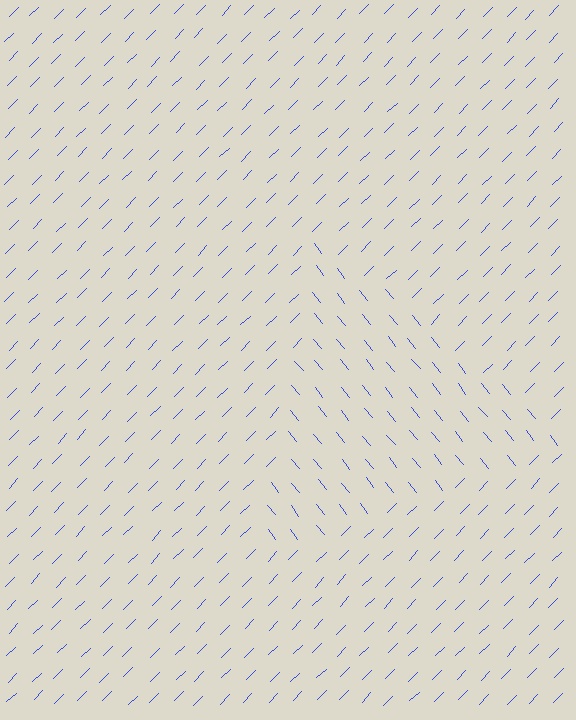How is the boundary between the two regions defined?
The boundary is defined purely by a change in line orientation (approximately 84 degrees difference). All lines are the same color and thickness.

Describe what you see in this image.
The image is filled with small blue line segments. A triangle region in the image has lines oriented differently from the surrounding lines, creating a visible texture boundary.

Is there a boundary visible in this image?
Yes, there is a texture boundary formed by a change in line orientation.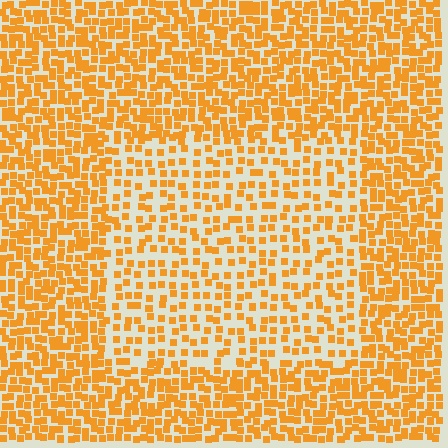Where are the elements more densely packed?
The elements are more densely packed outside the rectangle boundary.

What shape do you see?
I see a rectangle.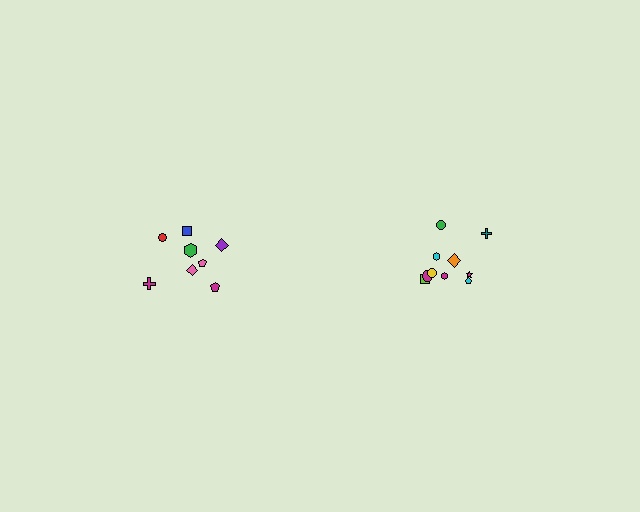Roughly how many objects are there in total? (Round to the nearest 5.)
Roughly 20 objects in total.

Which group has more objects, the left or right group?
The right group.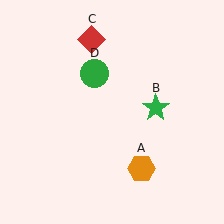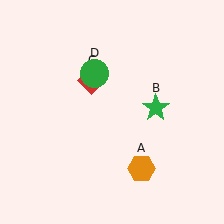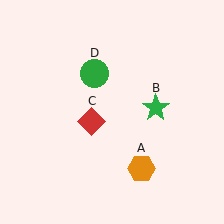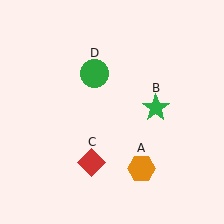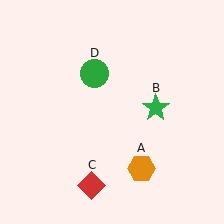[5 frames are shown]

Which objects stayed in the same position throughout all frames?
Orange hexagon (object A) and green star (object B) and green circle (object D) remained stationary.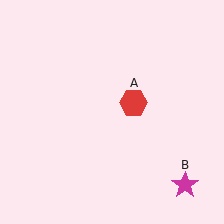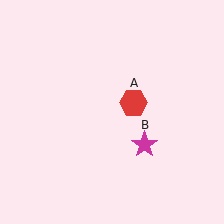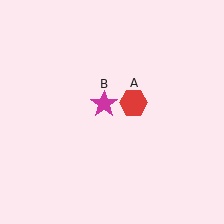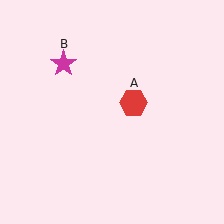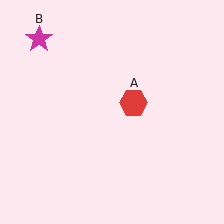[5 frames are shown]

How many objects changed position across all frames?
1 object changed position: magenta star (object B).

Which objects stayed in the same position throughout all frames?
Red hexagon (object A) remained stationary.